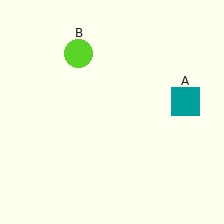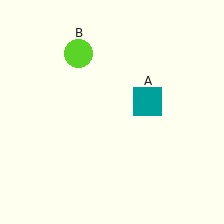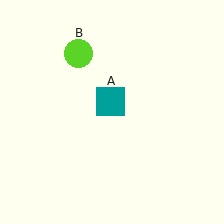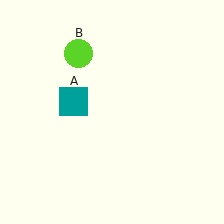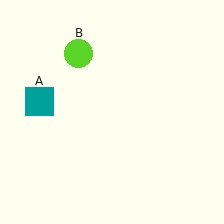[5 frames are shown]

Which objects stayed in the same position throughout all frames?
Lime circle (object B) remained stationary.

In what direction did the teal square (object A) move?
The teal square (object A) moved left.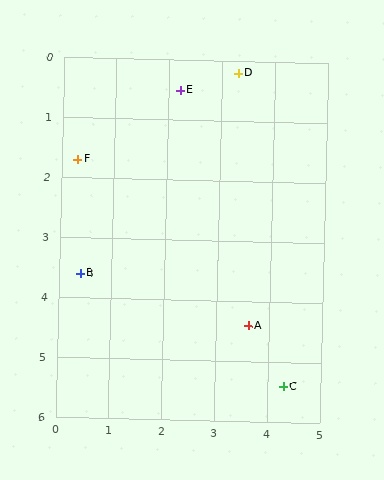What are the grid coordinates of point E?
Point E is at approximately (2.2, 0.5).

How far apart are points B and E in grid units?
Points B and E are about 3.6 grid units apart.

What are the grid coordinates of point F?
Point F is at approximately (0.3, 1.7).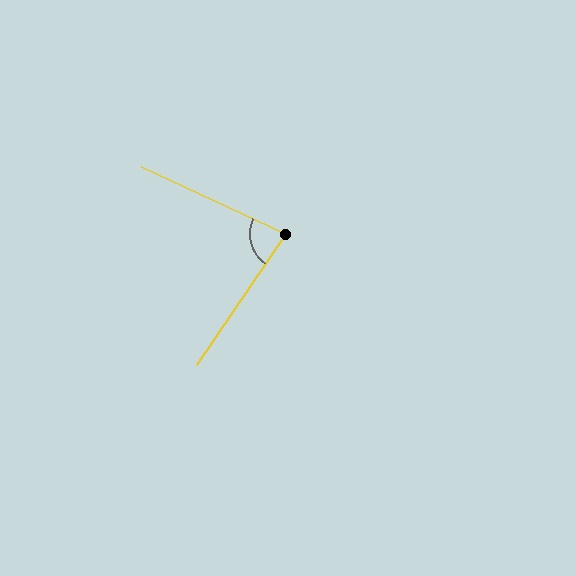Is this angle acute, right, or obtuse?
It is acute.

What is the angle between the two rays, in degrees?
Approximately 81 degrees.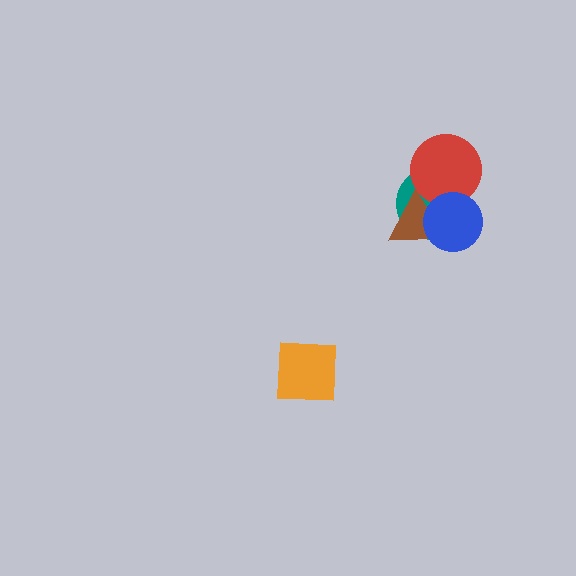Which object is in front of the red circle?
The blue circle is in front of the red circle.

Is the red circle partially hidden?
Yes, it is partially covered by another shape.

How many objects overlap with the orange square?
0 objects overlap with the orange square.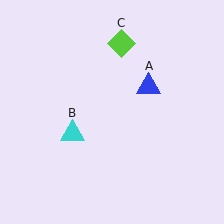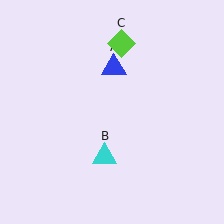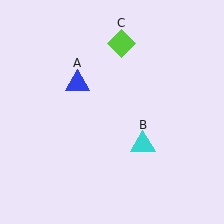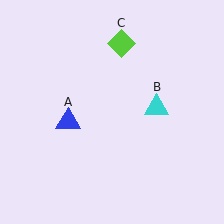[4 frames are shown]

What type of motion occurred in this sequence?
The blue triangle (object A), cyan triangle (object B) rotated counterclockwise around the center of the scene.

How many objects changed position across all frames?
2 objects changed position: blue triangle (object A), cyan triangle (object B).